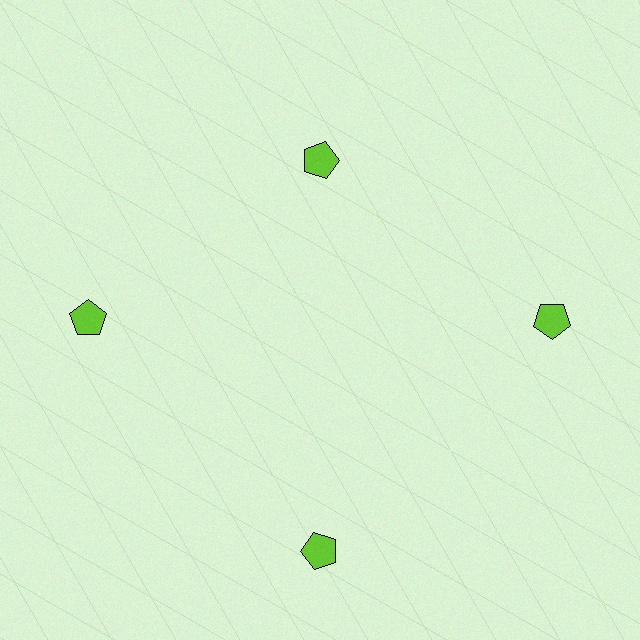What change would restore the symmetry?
The symmetry would be restored by moving it outward, back onto the ring so that all 4 pentagons sit at equal angles and equal distance from the center.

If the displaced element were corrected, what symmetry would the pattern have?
It would have 4-fold rotational symmetry — the pattern would map onto itself every 90 degrees.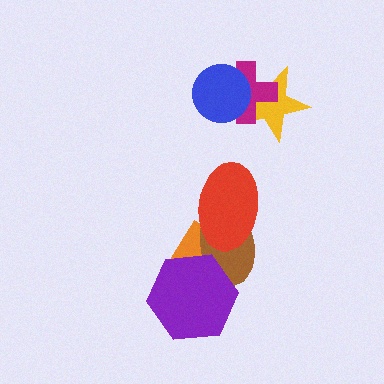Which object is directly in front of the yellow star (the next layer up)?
The magenta cross is directly in front of the yellow star.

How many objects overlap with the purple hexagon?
2 objects overlap with the purple hexagon.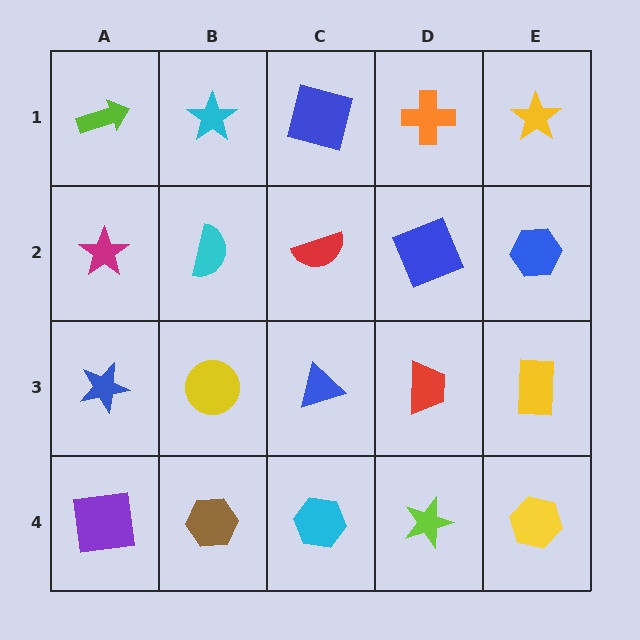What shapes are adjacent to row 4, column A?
A blue star (row 3, column A), a brown hexagon (row 4, column B).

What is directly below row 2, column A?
A blue star.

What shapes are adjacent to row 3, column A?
A magenta star (row 2, column A), a purple square (row 4, column A), a yellow circle (row 3, column B).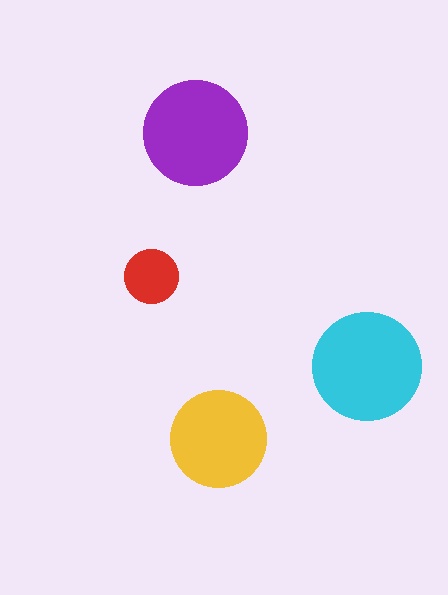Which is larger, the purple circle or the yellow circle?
The purple one.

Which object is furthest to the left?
The red circle is leftmost.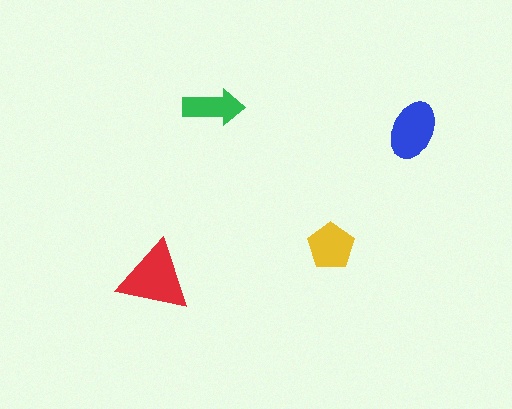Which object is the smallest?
The green arrow.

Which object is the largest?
The red triangle.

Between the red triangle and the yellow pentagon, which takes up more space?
The red triangle.